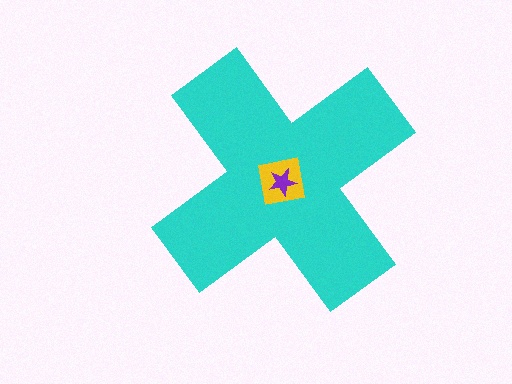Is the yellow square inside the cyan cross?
Yes.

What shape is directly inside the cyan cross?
The yellow square.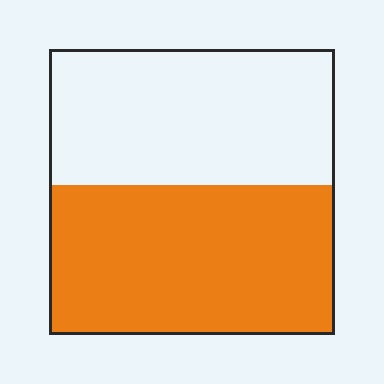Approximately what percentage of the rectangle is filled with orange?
Approximately 50%.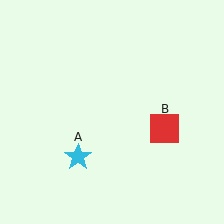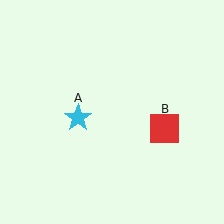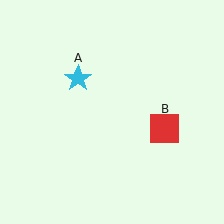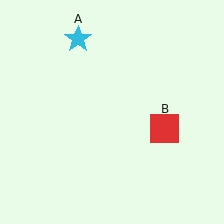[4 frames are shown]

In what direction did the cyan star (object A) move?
The cyan star (object A) moved up.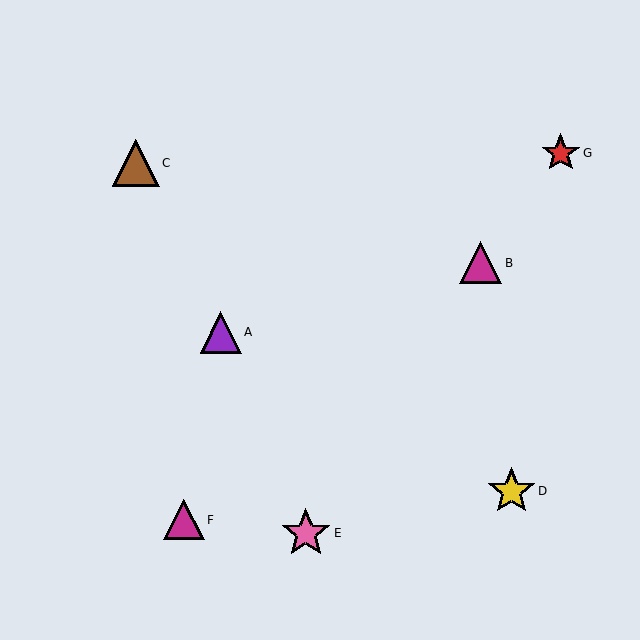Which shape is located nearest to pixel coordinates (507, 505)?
The yellow star (labeled D) at (511, 491) is nearest to that location.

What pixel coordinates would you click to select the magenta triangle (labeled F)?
Click at (184, 520) to select the magenta triangle F.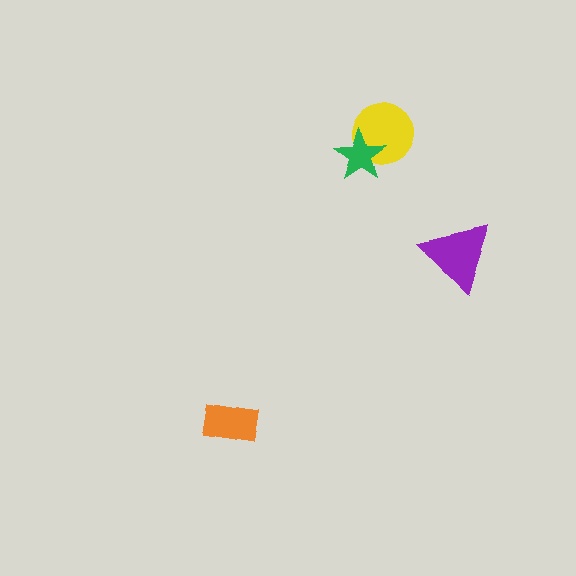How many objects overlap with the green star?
1 object overlaps with the green star.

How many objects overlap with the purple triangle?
0 objects overlap with the purple triangle.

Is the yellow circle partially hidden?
Yes, it is partially covered by another shape.